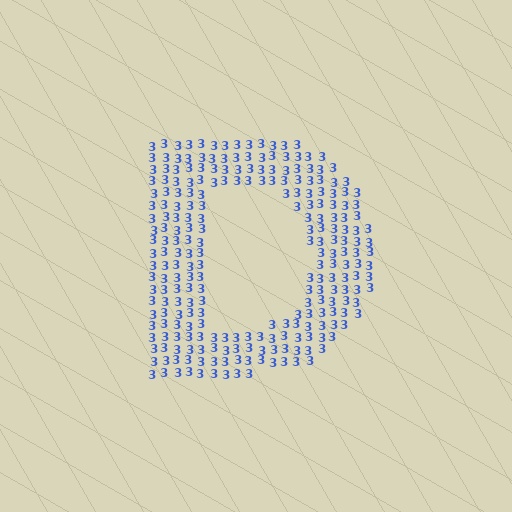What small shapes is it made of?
It is made of small digit 3's.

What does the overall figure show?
The overall figure shows the letter D.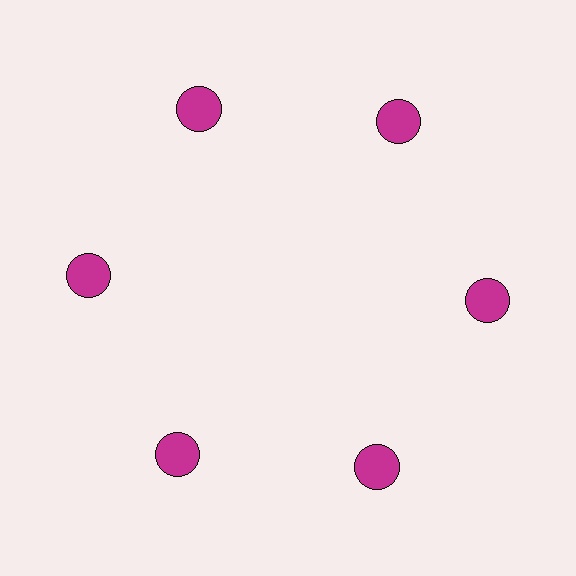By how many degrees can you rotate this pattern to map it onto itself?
The pattern maps onto itself every 60 degrees of rotation.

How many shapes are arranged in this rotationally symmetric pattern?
There are 6 shapes, arranged in 6 groups of 1.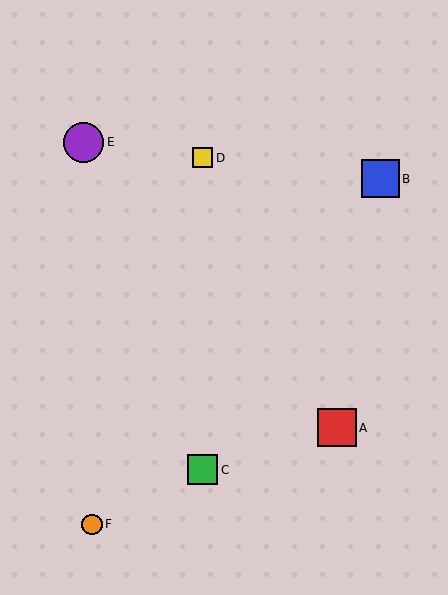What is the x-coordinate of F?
Object F is at x≈92.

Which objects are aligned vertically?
Objects C, D are aligned vertically.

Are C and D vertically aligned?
Yes, both are at x≈203.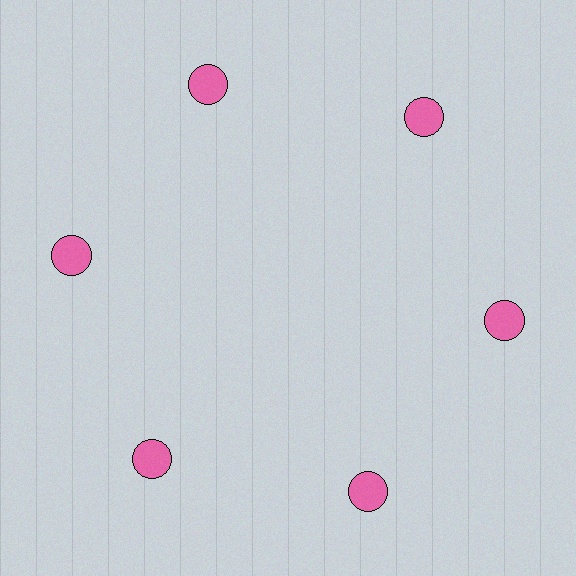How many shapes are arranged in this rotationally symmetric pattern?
There are 6 shapes, arranged in 6 groups of 1.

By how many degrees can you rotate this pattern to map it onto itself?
The pattern maps onto itself every 60 degrees of rotation.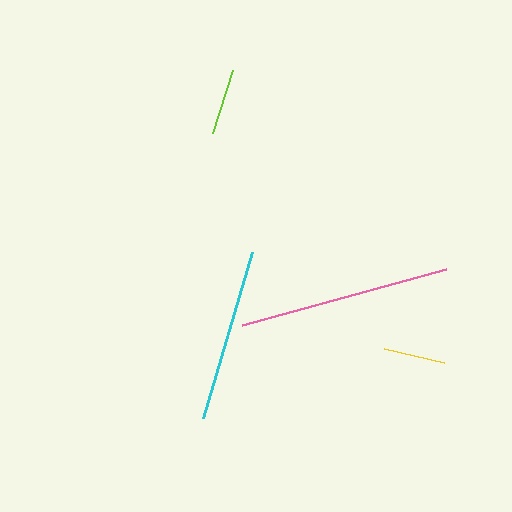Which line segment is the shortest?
The yellow line is the shortest at approximately 62 pixels.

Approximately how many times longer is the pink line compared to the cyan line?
The pink line is approximately 1.2 times the length of the cyan line.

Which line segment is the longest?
The pink line is the longest at approximately 212 pixels.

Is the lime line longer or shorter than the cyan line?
The cyan line is longer than the lime line.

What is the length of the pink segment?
The pink segment is approximately 212 pixels long.